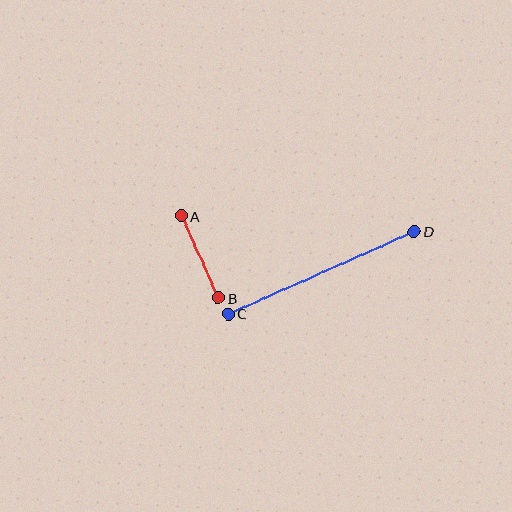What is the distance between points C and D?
The distance is approximately 203 pixels.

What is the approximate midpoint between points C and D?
The midpoint is at approximately (321, 273) pixels.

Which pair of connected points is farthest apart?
Points C and D are farthest apart.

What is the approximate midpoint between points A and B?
The midpoint is at approximately (200, 257) pixels.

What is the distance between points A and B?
The distance is approximately 90 pixels.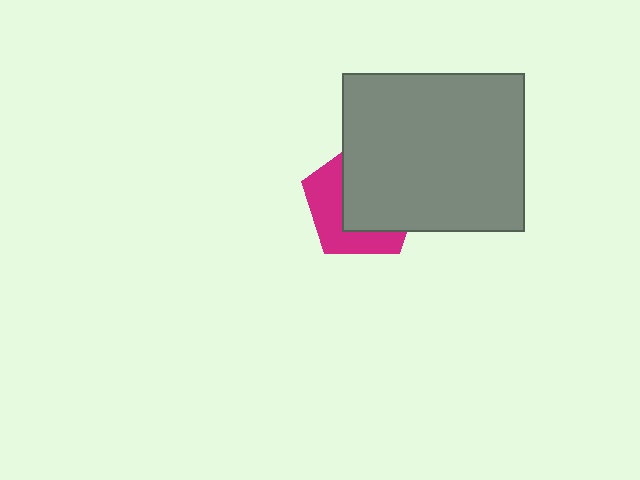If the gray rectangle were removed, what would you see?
You would see the complete magenta pentagon.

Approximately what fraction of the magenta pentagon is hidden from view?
Roughly 59% of the magenta pentagon is hidden behind the gray rectangle.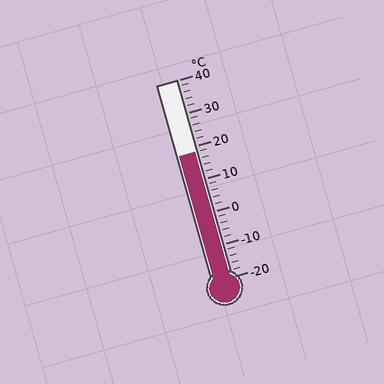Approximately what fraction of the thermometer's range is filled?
The thermometer is filled to approximately 65% of its range.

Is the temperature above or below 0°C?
The temperature is above 0°C.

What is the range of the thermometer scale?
The thermometer scale ranges from -20°C to 40°C.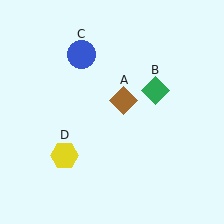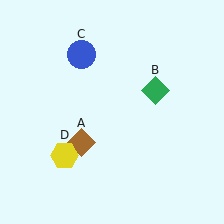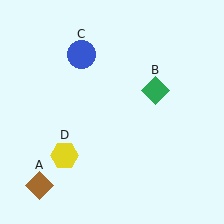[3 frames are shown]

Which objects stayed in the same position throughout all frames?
Green diamond (object B) and blue circle (object C) and yellow hexagon (object D) remained stationary.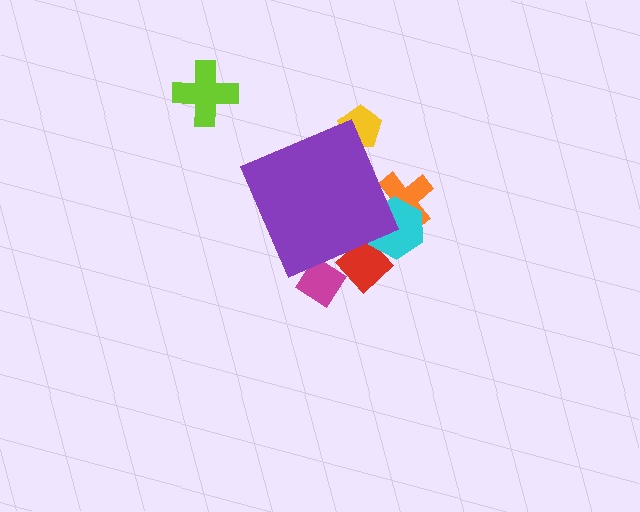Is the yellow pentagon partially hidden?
Yes, the yellow pentagon is partially hidden behind the purple diamond.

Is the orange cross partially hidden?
Yes, the orange cross is partially hidden behind the purple diamond.